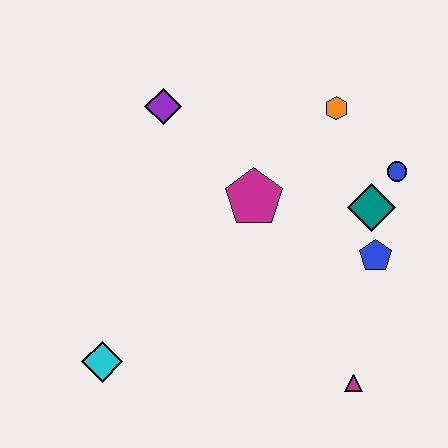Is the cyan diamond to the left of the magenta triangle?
Yes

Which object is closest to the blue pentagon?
The teal diamond is closest to the blue pentagon.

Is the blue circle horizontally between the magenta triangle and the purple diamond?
No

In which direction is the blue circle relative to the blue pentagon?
The blue circle is above the blue pentagon.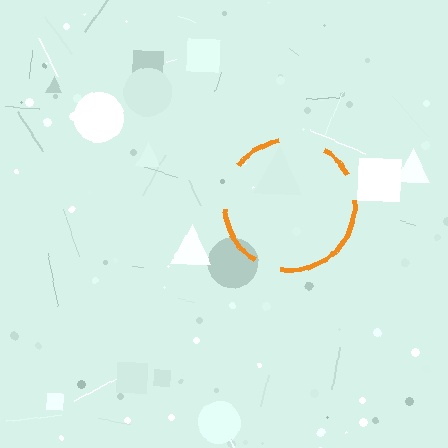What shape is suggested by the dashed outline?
The dashed outline suggests a circle.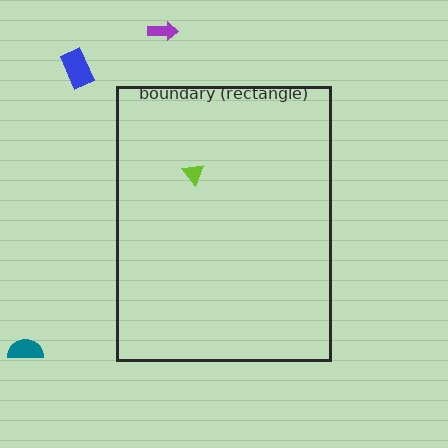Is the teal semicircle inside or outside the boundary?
Outside.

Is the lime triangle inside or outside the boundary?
Inside.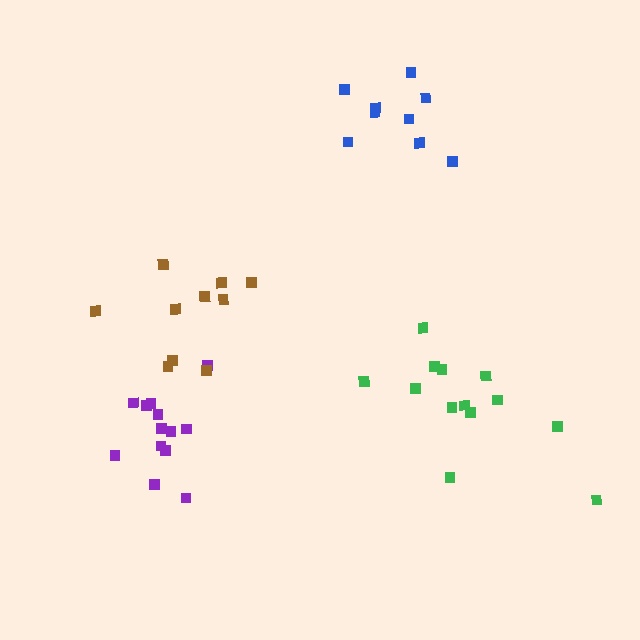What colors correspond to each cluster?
The clusters are colored: purple, blue, green, brown.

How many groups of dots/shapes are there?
There are 4 groups.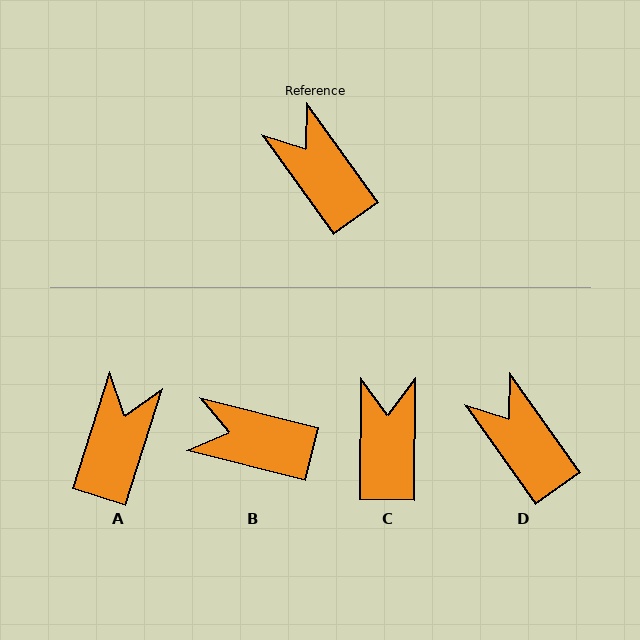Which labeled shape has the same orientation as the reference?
D.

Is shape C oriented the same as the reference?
No, it is off by about 36 degrees.